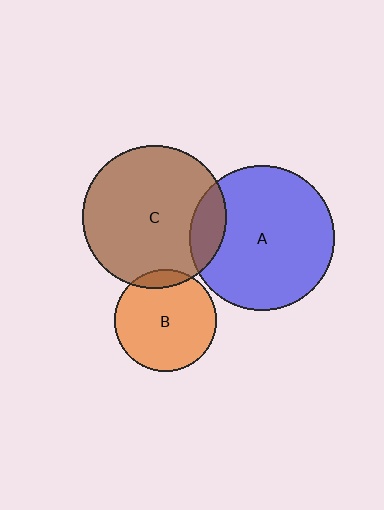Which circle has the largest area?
Circle A (blue).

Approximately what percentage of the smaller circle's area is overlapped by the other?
Approximately 15%.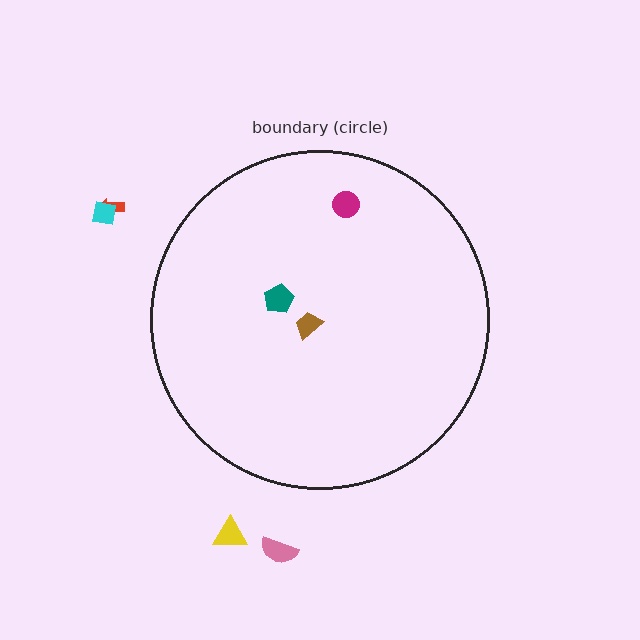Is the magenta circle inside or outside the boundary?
Inside.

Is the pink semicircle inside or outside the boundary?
Outside.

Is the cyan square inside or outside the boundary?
Outside.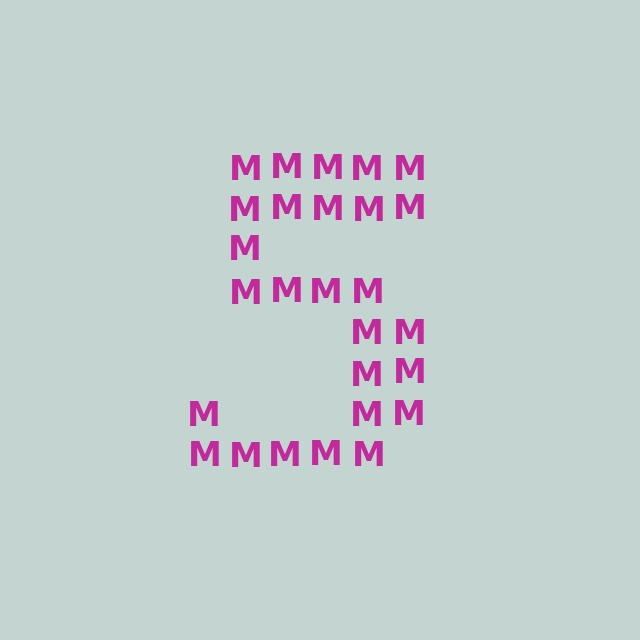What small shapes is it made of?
It is made of small letter M's.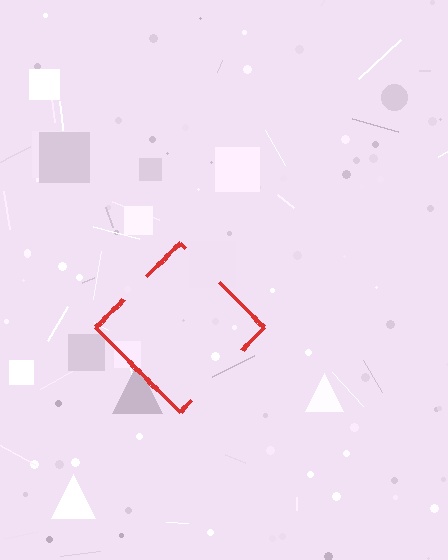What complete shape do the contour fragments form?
The contour fragments form a diamond.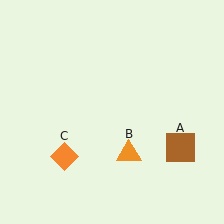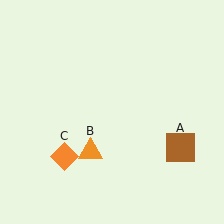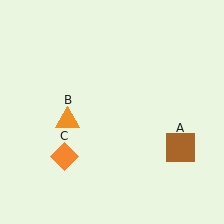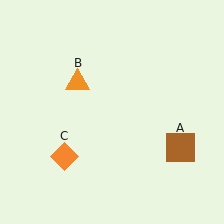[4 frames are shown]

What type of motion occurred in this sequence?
The orange triangle (object B) rotated clockwise around the center of the scene.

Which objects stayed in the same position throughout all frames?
Brown square (object A) and orange diamond (object C) remained stationary.